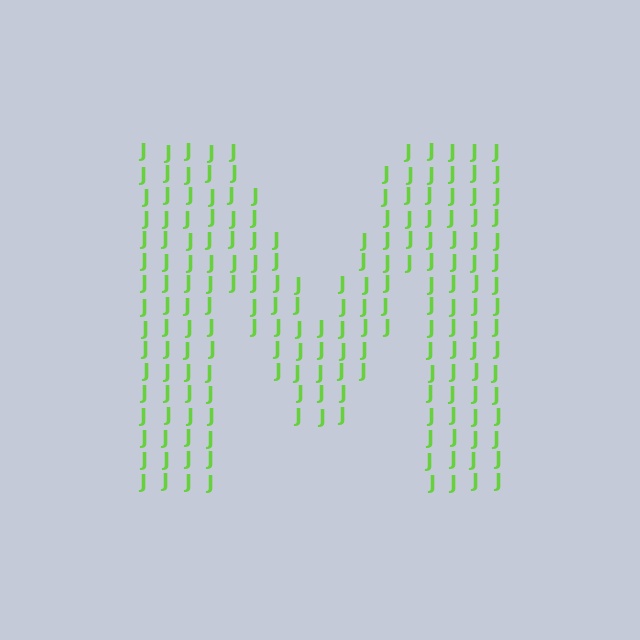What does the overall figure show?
The overall figure shows the letter M.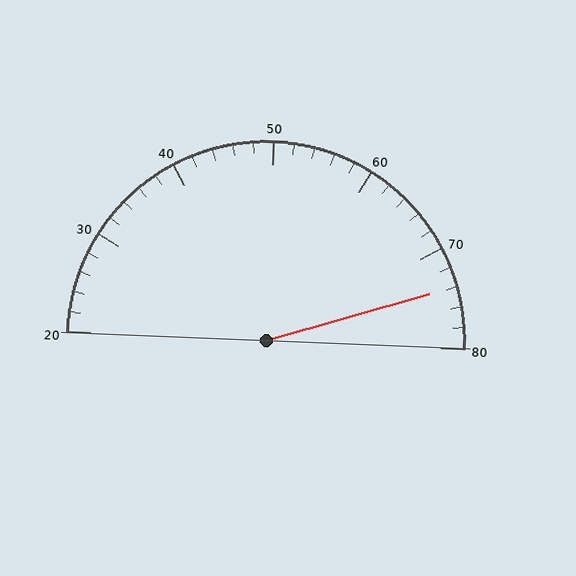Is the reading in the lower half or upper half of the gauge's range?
The reading is in the upper half of the range (20 to 80).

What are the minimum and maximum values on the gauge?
The gauge ranges from 20 to 80.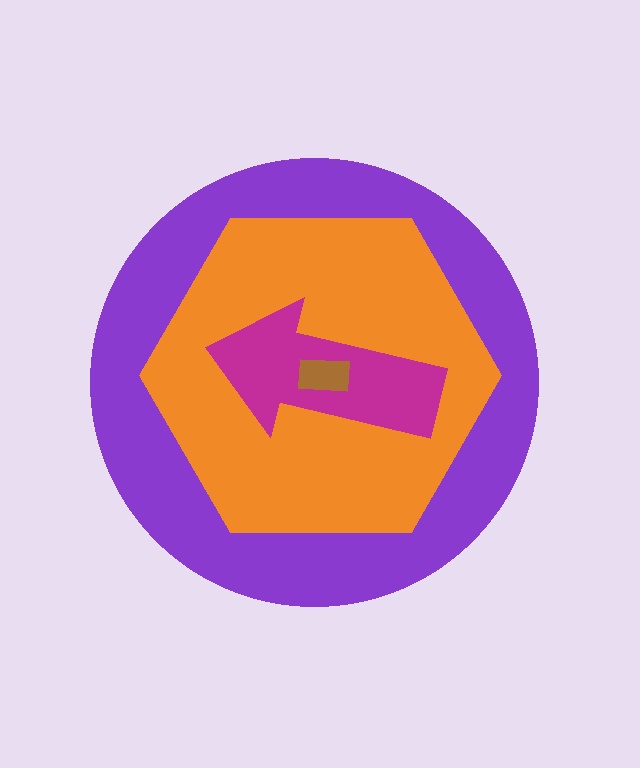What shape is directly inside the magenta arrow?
The brown rectangle.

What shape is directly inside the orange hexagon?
The magenta arrow.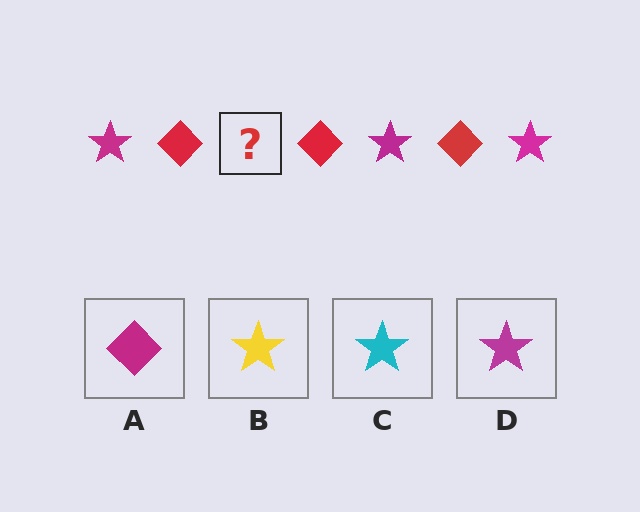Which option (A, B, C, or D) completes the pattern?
D.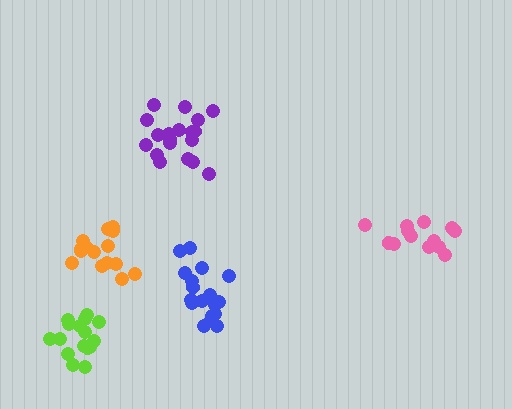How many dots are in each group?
Group 1: 16 dots, Group 2: 19 dots, Group 3: 15 dots, Group 4: 18 dots, Group 5: 13 dots (81 total).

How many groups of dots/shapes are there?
There are 5 groups.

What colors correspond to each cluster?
The clusters are colored: lime, purple, orange, blue, pink.